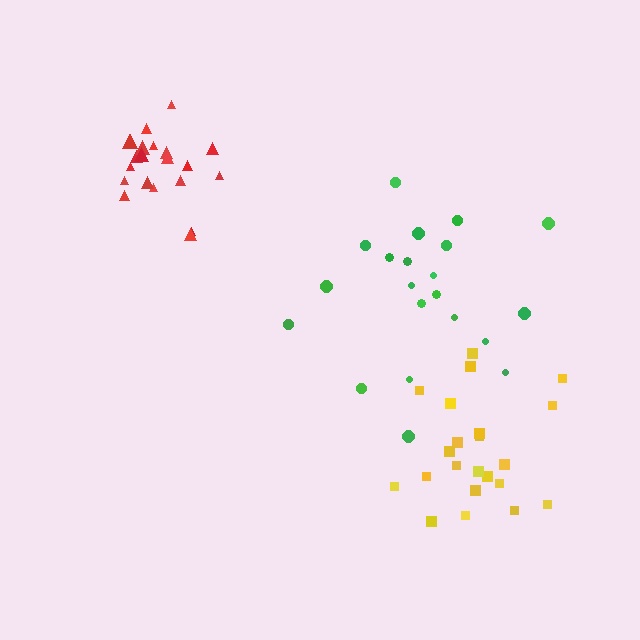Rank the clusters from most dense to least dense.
red, yellow, green.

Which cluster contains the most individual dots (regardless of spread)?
Yellow (22).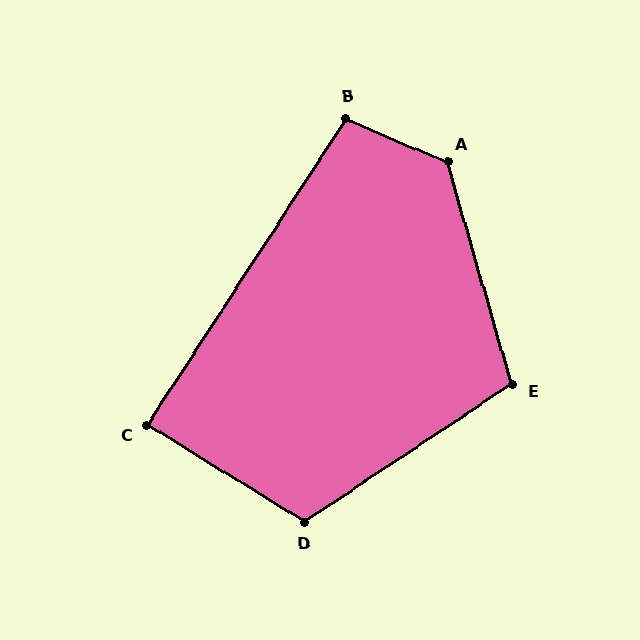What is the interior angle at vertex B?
Approximately 100 degrees (obtuse).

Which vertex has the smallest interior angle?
C, at approximately 89 degrees.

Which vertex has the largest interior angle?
A, at approximately 129 degrees.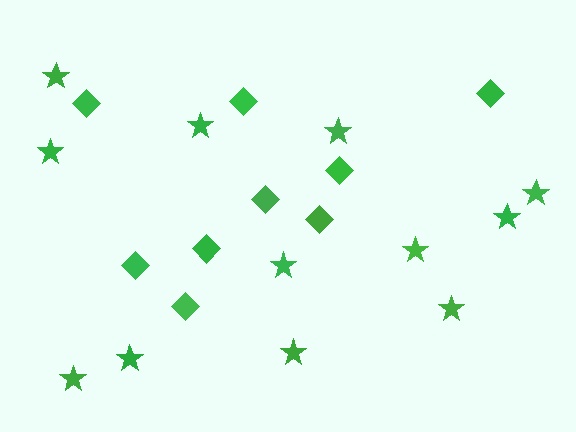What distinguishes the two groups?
There are 2 groups: one group of diamonds (9) and one group of stars (12).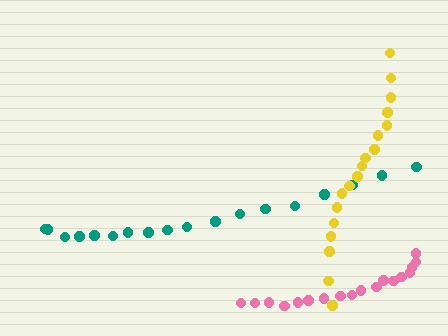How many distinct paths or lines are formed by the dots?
There are 3 distinct paths.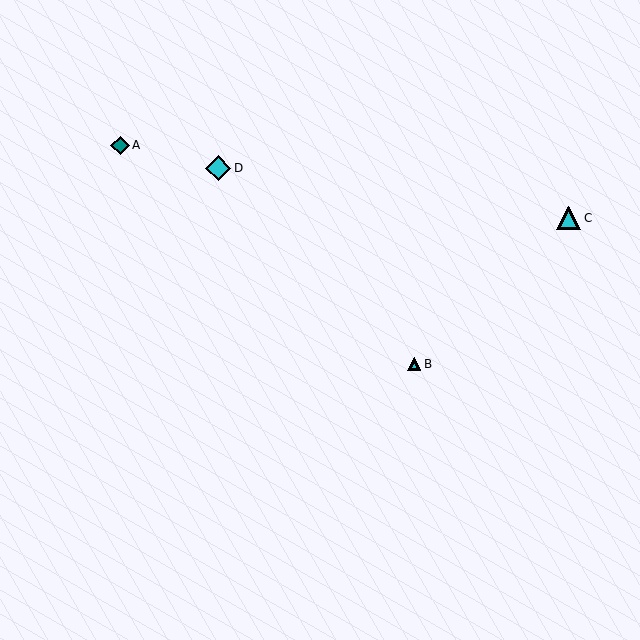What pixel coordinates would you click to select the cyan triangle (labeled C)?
Click at (569, 218) to select the cyan triangle C.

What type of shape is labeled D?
Shape D is a cyan diamond.